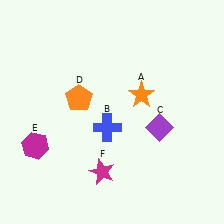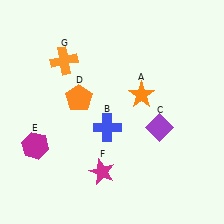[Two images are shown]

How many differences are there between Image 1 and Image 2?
There is 1 difference between the two images.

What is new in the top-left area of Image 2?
An orange cross (G) was added in the top-left area of Image 2.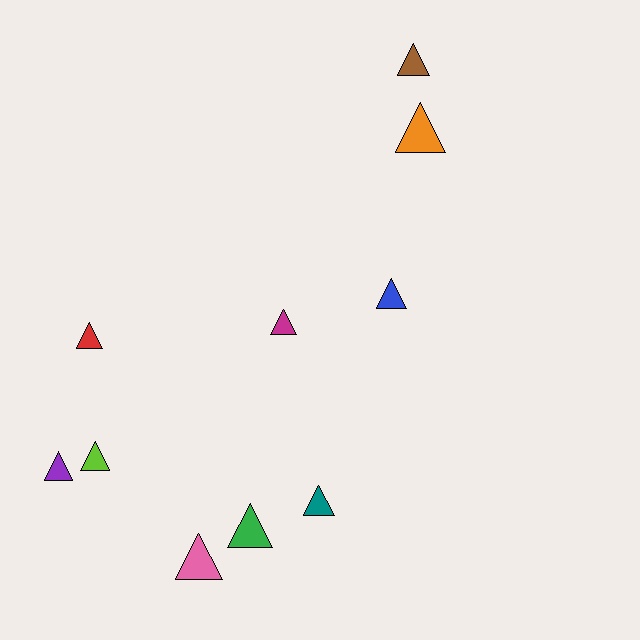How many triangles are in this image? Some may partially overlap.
There are 10 triangles.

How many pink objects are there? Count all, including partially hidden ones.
There is 1 pink object.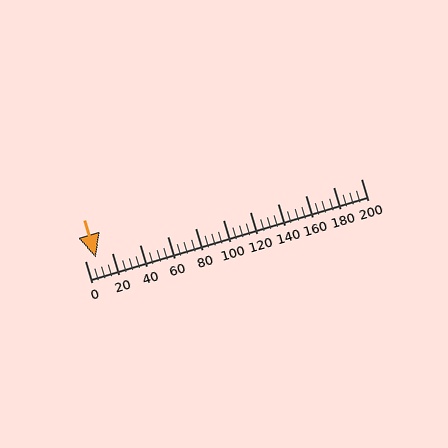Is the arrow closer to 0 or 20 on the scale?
The arrow is closer to 0.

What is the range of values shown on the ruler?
The ruler shows values from 0 to 200.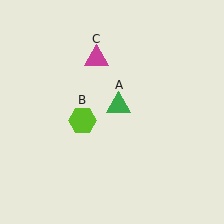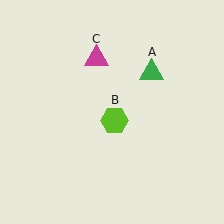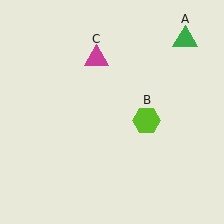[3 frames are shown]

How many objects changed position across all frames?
2 objects changed position: green triangle (object A), lime hexagon (object B).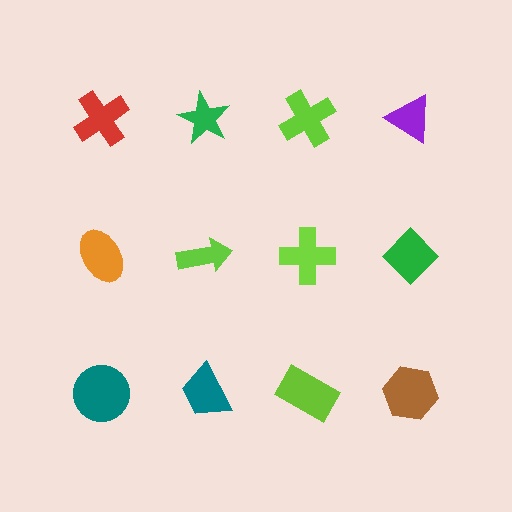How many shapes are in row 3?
4 shapes.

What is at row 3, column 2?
A teal trapezoid.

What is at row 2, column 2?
A lime arrow.